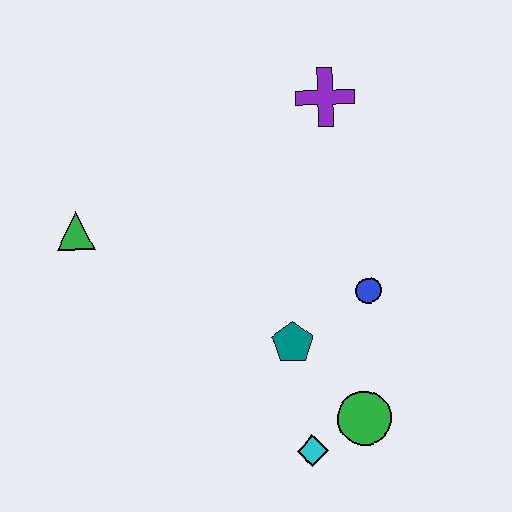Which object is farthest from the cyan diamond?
The purple cross is farthest from the cyan diamond.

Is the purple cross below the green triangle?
No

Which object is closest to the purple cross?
The blue circle is closest to the purple cross.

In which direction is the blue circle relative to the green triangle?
The blue circle is to the right of the green triangle.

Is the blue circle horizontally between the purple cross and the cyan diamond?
No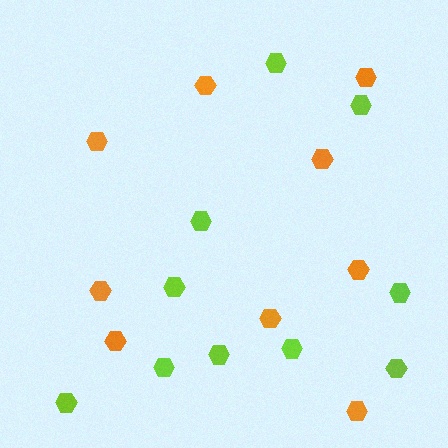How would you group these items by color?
There are 2 groups: one group of lime hexagons (10) and one group of orange hexagons (9).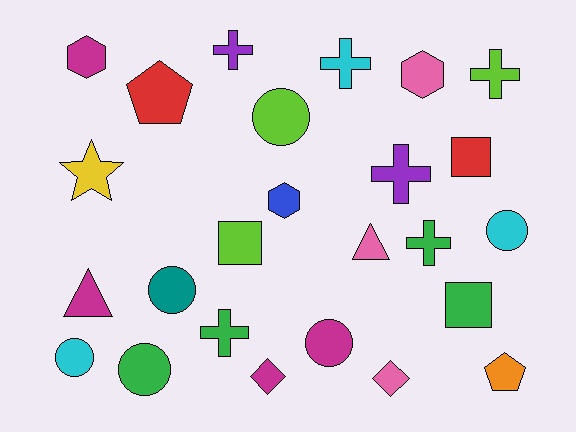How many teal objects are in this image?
There is 1 teal object.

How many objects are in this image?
There are 25 objects.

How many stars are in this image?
There is 1 star.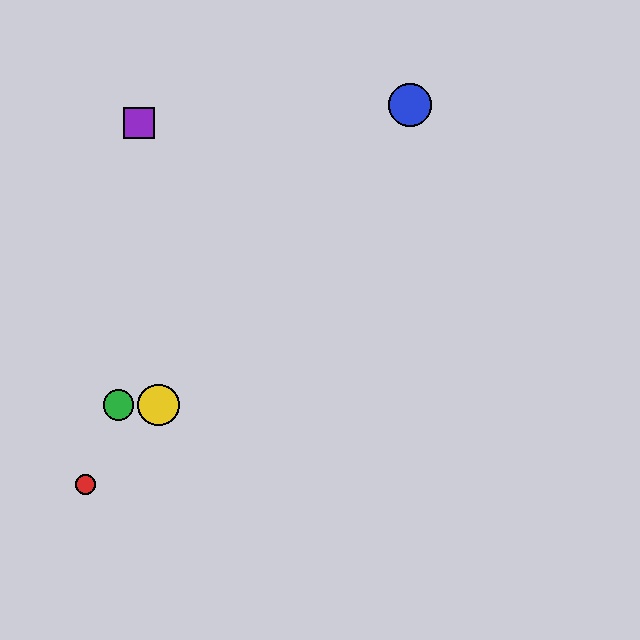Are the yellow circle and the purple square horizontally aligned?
No, the yellow circle is at y≈405 and the purple square is at y≈123.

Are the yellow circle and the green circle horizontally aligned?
Yes, both are at y≈405.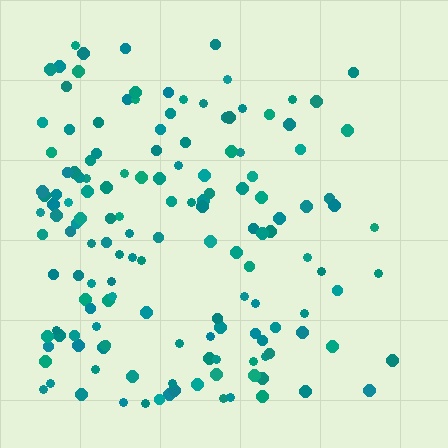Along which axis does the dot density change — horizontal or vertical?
Horizontal.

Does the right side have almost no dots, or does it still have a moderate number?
Still a moderate number, just noticeably fewer than the left.